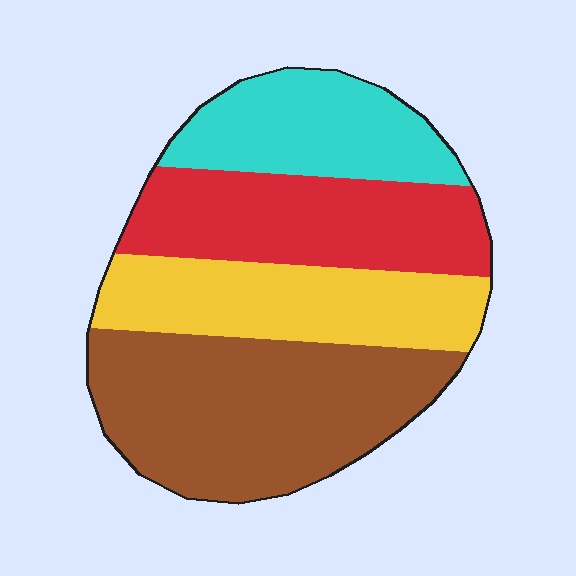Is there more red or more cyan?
Red.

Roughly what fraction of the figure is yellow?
Yellow covers roughly 20% of the figure.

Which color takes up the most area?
Brown, at roughly 35%.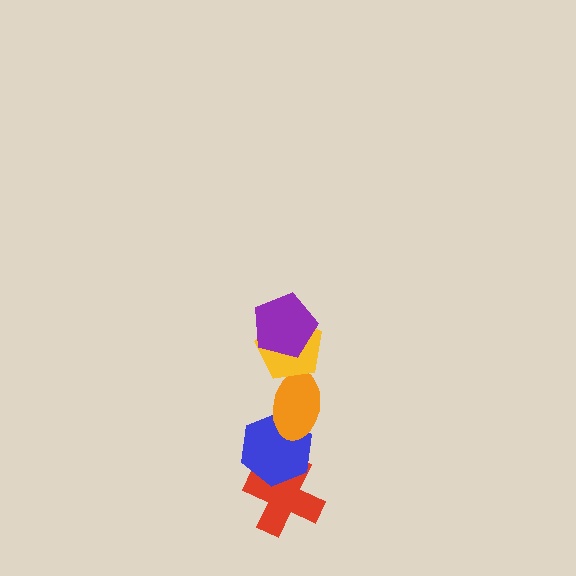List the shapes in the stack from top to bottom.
From top to bottom: the purple pentagon, the yellow pentagon, the orange ellipse, the blue hexagon, the red cross.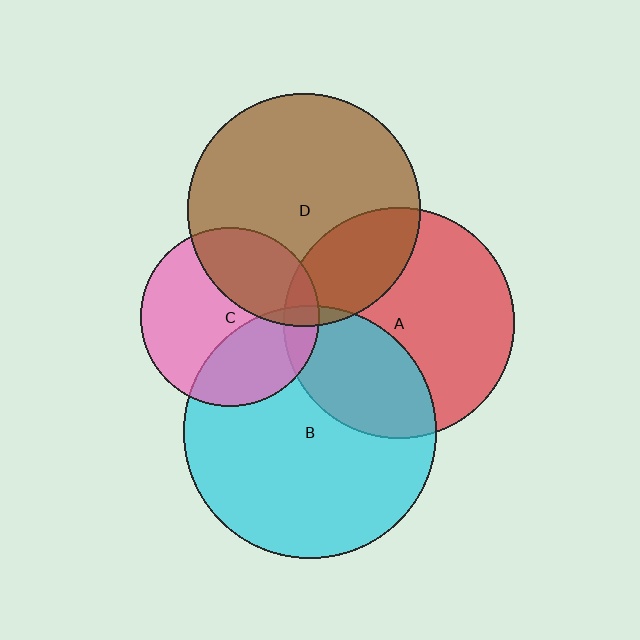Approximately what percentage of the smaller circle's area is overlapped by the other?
Approximately 35%.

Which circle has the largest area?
Circle B (cyan).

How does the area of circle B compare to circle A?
Approximately 1.2 times.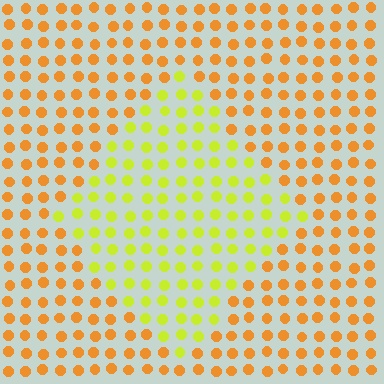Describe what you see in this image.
The image is filled with small orange elements in a uniform arrangement. A diamond-shaped region is visible where the elements are tinted to a slightly different hue, forming a subtle color boundary.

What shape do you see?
I see a diamond.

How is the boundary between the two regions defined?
The boundary is defined purely by a slight shift in hue (about 41 degrees). Spacing, size, and orientation are identical on both sides.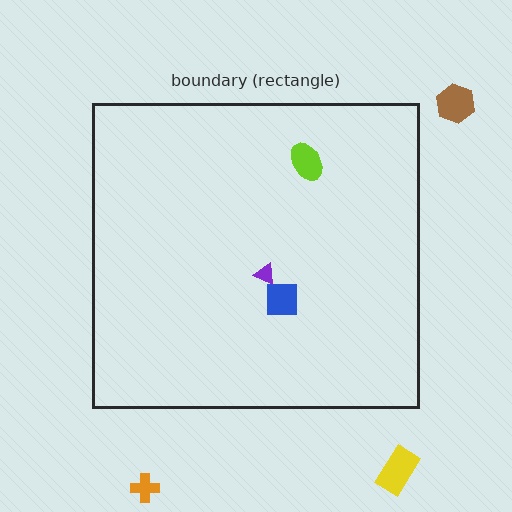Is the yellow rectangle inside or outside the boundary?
Outside.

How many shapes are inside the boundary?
3 inside, 3 outside.